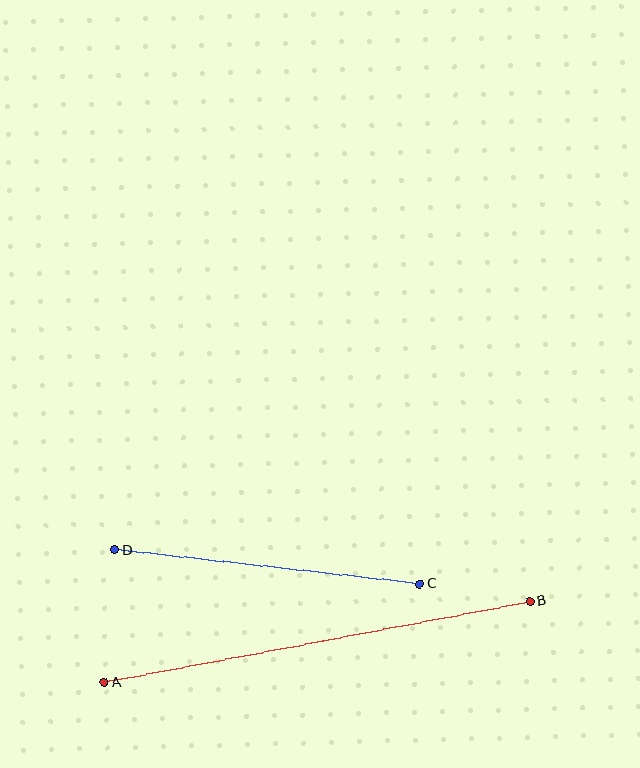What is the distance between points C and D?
The distance is approximately 307 pixels.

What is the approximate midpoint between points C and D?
The midpoint is at approximately (267, 567) pixels.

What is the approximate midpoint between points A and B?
The midpoint is at approximately (317, 642) pixels.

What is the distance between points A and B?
The distance is approximately 433 pixels.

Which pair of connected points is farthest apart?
Points A and B are farthest apart.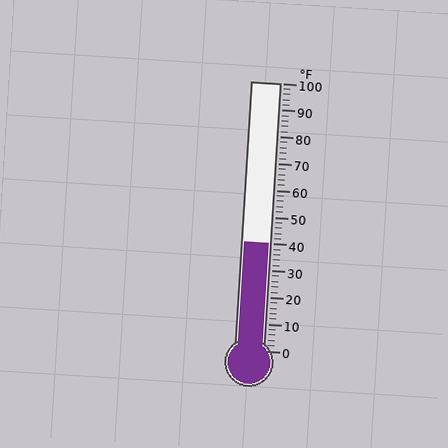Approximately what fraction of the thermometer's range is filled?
The thermometer is filled to approximately 40% of its range.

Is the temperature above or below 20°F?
The temperature is above 20°F.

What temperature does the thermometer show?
The thermometer shows approximately 40°F.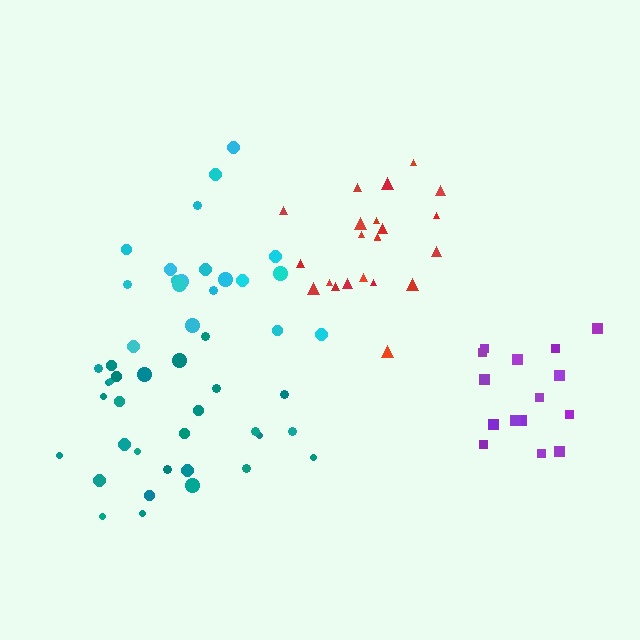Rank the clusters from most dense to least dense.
teal, red, cyan, purple.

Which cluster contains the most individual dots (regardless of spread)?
Teal (29).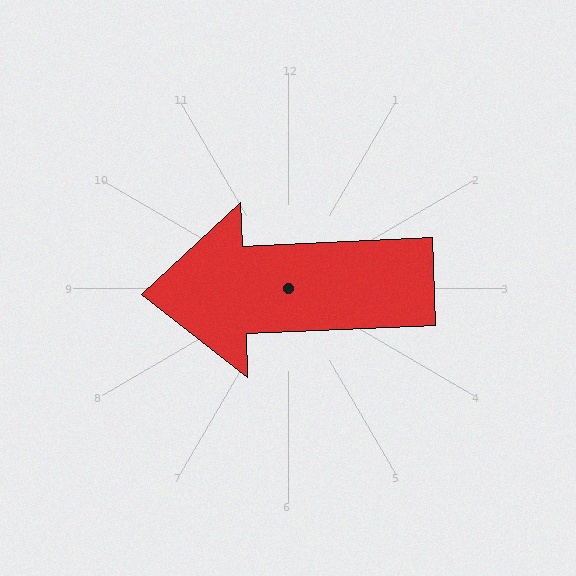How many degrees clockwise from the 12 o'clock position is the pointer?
Approximately 268 degrees.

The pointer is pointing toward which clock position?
Roughly 9 o'clock.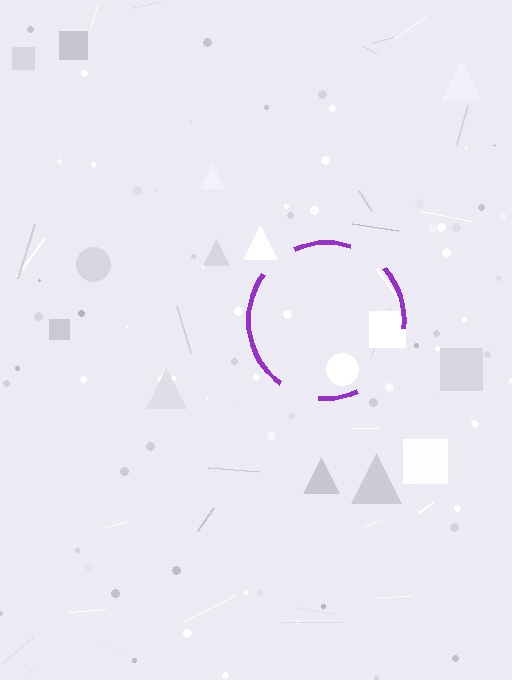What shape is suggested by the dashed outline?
The dashed outline suggests a circle.